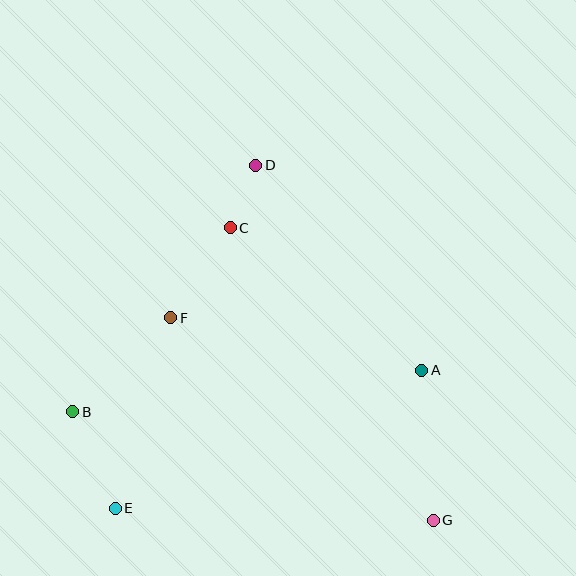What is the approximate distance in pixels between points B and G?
The distance between B and G is approximately 376 pixels.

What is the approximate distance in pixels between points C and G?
The distance between C and G is approximately 356 pixels.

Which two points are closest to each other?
Points C and D are closest to each other.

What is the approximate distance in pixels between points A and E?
The distance between A and E is approximately 336 pixels.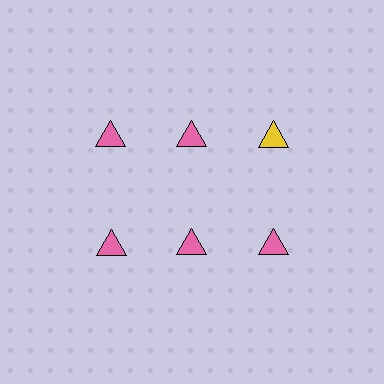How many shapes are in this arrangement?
There are 6 shapes arranged in a grid pattern.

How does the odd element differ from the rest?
It has a different color: yellow instead of pink.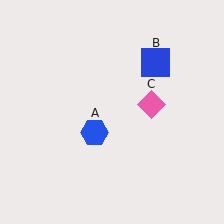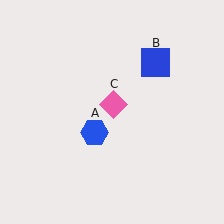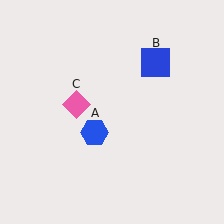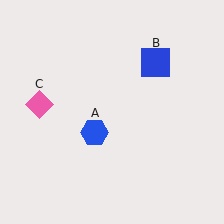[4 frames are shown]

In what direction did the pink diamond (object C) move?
The pink diamond (object C) moved left.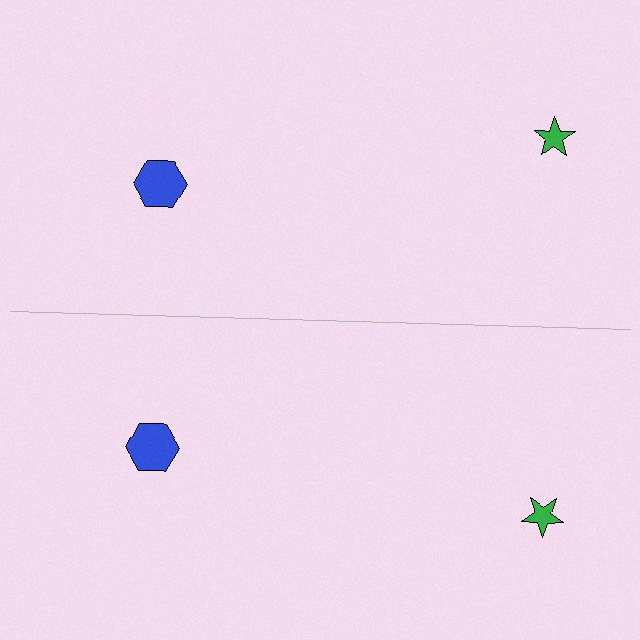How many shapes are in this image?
There are 4 shapes in this image.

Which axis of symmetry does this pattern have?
The pattern has a horizontal axis of symmetry running through the center of the image.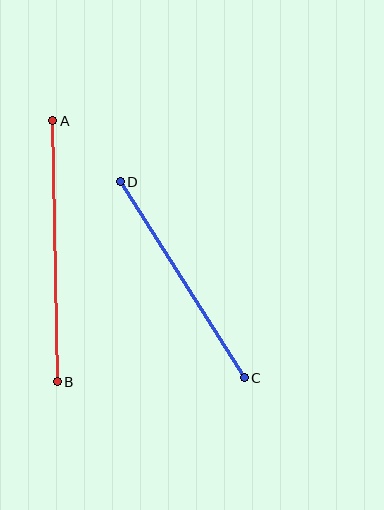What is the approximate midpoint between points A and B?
The midpoint is at approximately (55, 251) pixels.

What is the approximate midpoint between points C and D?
The midpoint is at approximately (182, 280) pixels.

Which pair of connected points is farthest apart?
Points A and B are farthest apart.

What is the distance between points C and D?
The distance is approximately 232 pixels.